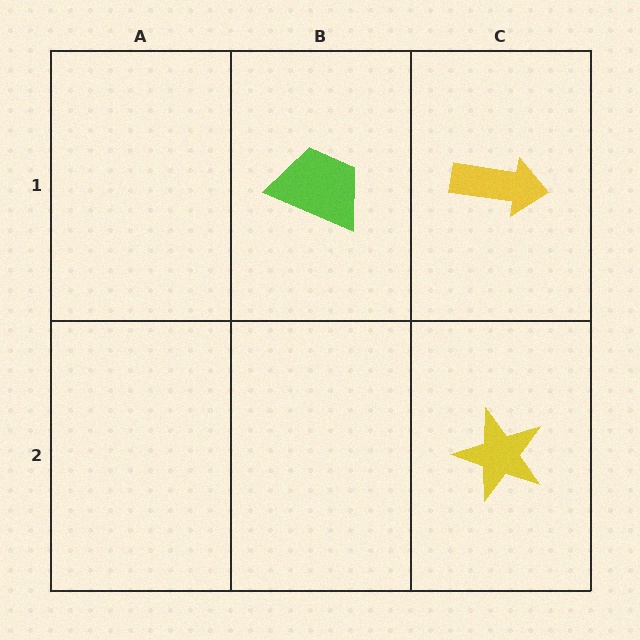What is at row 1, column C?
A yellow arrow.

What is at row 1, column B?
A lime trapezoid.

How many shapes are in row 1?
2 shapes.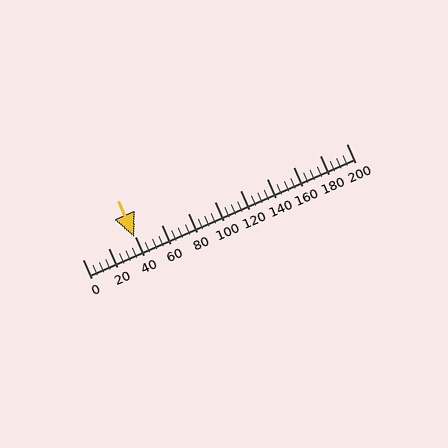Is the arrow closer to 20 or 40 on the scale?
The arrow is closer to 40.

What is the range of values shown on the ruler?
The ruler shows values from 0 to 200.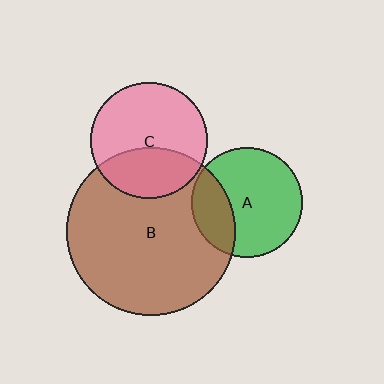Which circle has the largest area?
Circle B (brown).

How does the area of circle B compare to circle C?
Approximately 2.1 times.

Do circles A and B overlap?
Yes.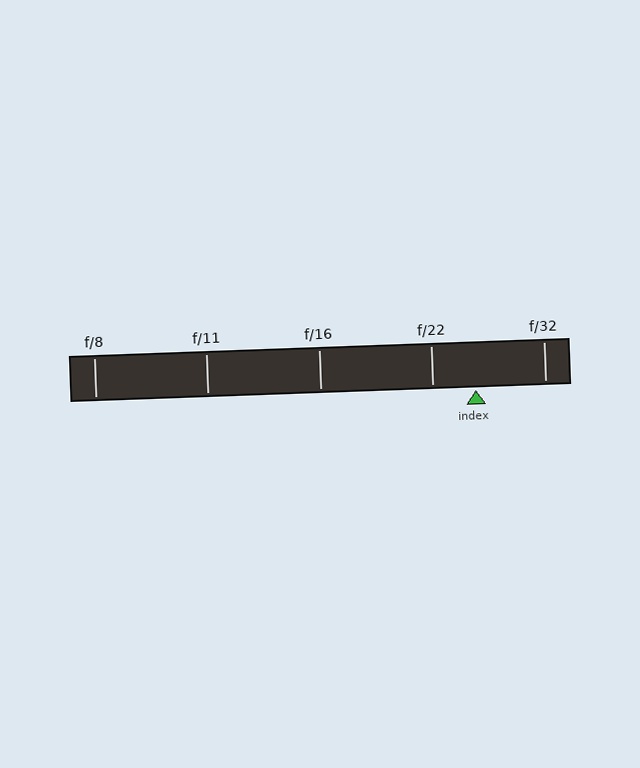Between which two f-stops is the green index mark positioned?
The index mark is between f/22 and f/32.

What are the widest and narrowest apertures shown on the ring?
The widest aperture shown is f/8 and the narrowest is f/32.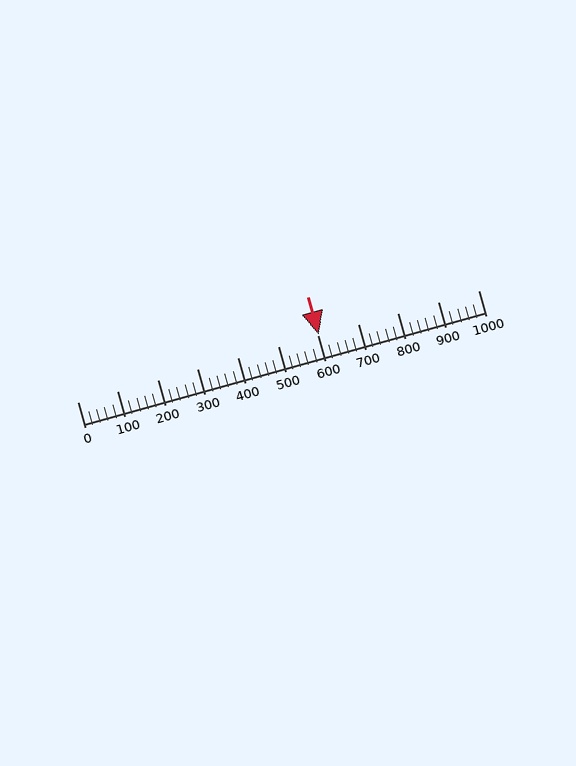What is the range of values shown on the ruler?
The ruler shows values from 0 to 1000.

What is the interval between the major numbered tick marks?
The major tick marks are spaced 100 units apart.